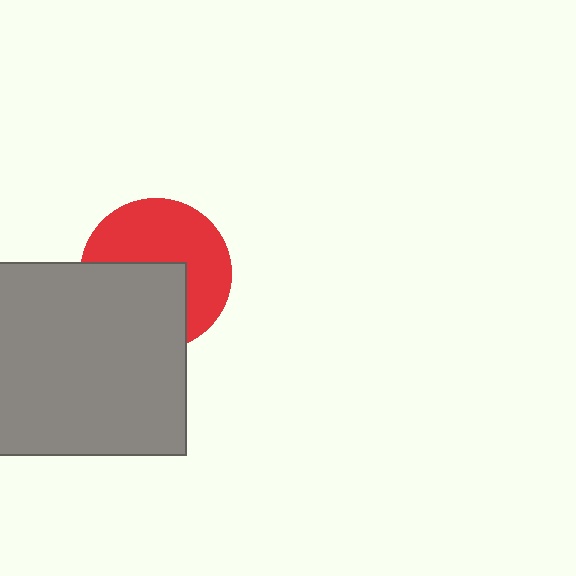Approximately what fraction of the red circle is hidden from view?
Roughly 45% of the red circle is hidden behind the gray square.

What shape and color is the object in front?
The object in front is a gray square.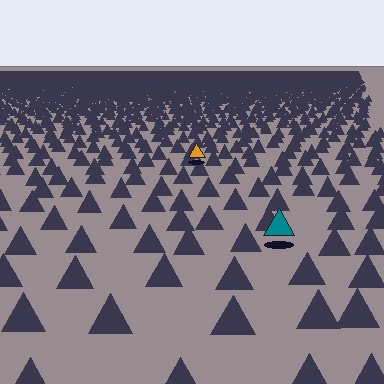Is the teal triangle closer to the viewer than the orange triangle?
Yes. The teal triangle is closer — you can tell from the texture gradient: the ground texture is coarser near it.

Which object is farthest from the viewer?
The orange triangle is farthest from the viewer. It appears smaller and the ground texture around it is denser.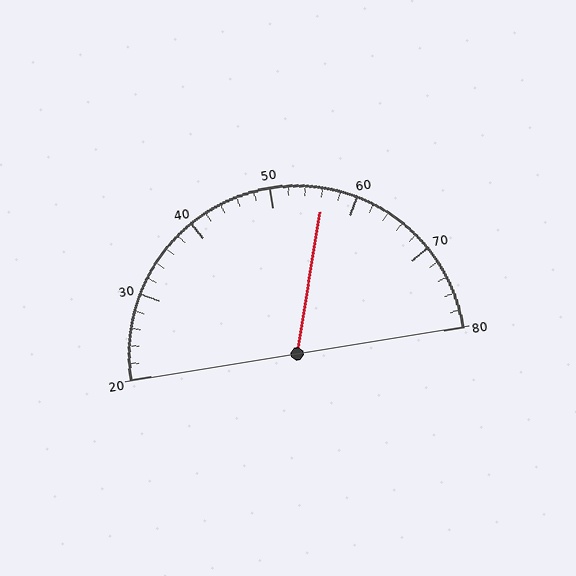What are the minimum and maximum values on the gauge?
The gauge ranges from 20 to 80.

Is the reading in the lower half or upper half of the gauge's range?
The reading is in the upper half of the range (20 to 80).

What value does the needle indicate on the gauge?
The needle indicates approximately 56.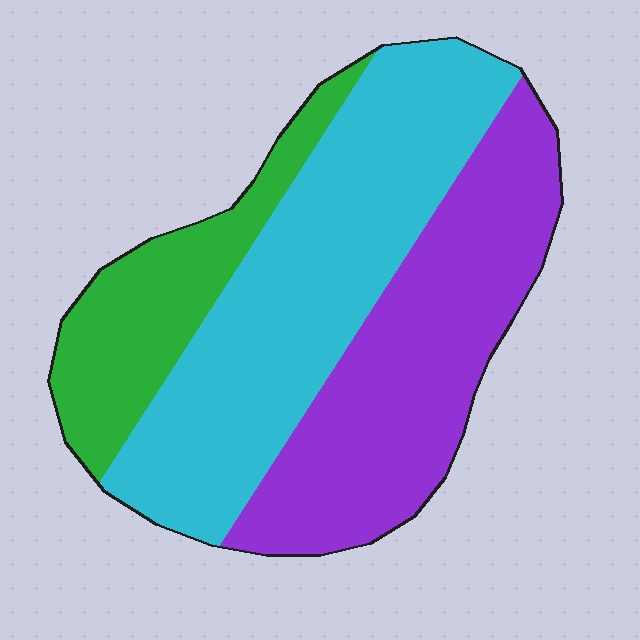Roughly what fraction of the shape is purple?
Purple covers 37% of the shape.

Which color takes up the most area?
Cyan, at roughly 45%.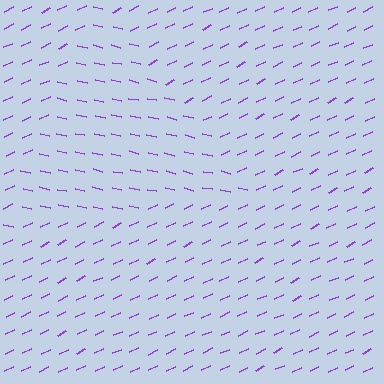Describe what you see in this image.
The image is filled with small purple line segments. A triangle region in the image has lines oriented differently from the surrounding lines, creating a visible texture boundary.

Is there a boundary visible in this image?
Yes, there is a texture boundary formed by a change in line orientation.